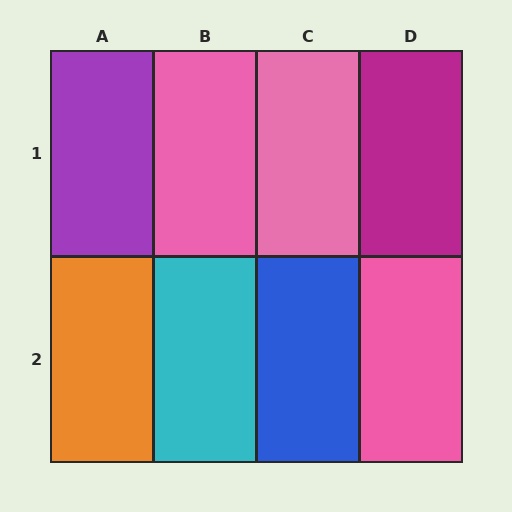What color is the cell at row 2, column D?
Pink.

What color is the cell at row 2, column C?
Blue.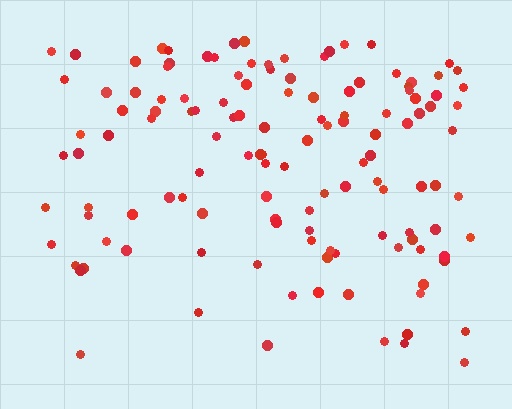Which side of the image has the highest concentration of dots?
The top.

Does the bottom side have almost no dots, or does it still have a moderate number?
Still a moderate number, just noticeably fewer than the top.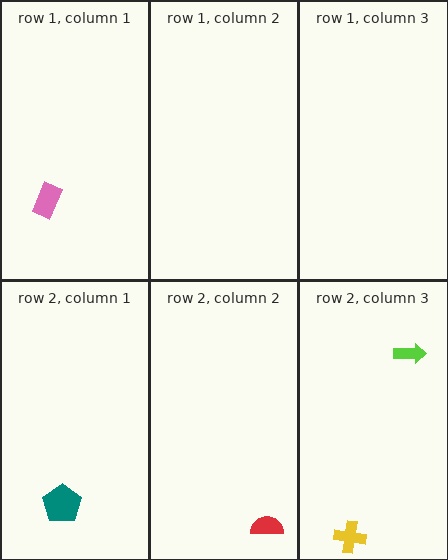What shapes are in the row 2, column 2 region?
The red semicircle.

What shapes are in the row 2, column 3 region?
The lime arrow, the yellow cross.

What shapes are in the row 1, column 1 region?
The pink rectangle.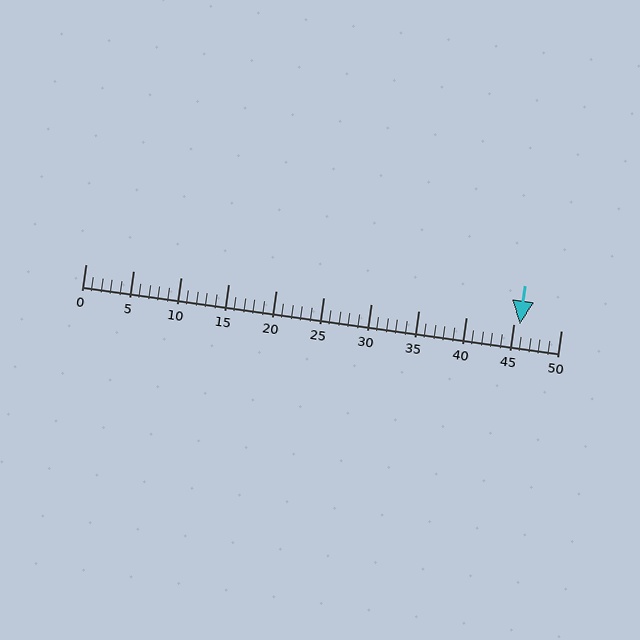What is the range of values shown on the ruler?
The ruler shows values from 0 to 50.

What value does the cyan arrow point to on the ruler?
The cyan arrow points to approximately 46.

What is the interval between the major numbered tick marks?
The major tick marks are spaced 5 units apart.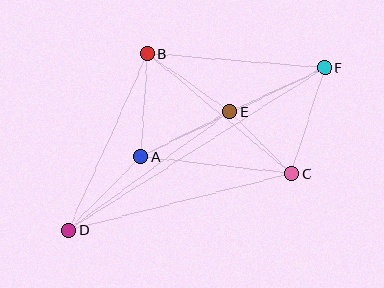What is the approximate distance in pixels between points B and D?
The distance between B and D is approximately 194 pixels.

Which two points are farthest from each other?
Points D and F are farthest from each other.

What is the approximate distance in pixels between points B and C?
The distance between B and C is approximately 188 pixels.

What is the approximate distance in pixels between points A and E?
The distance between A and E is approximately 100 pixels.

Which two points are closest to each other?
Points C and E are closest to each other.